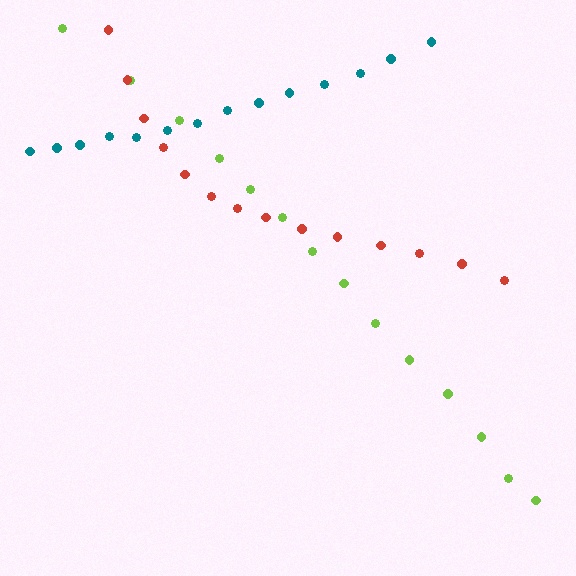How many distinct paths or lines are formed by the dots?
There are 3 distinct paths.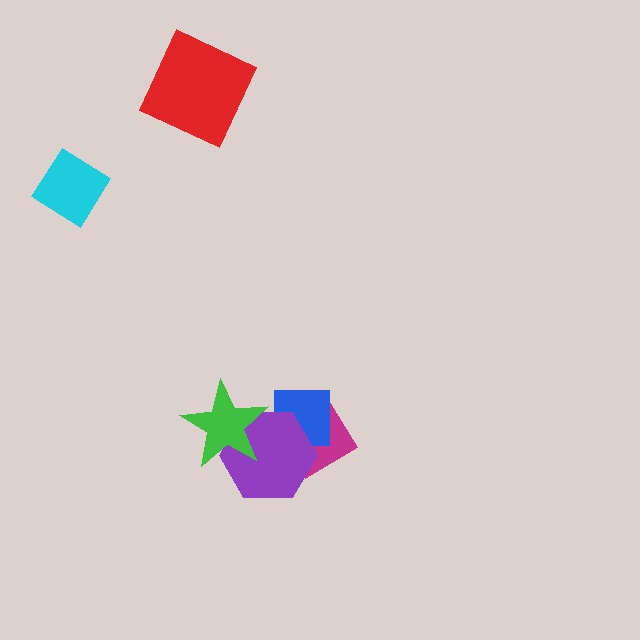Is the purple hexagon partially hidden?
Yes, it is partially covered by another shape.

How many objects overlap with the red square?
0 objects overlap with the red square.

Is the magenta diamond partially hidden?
Yes, it is partially covered by another shape.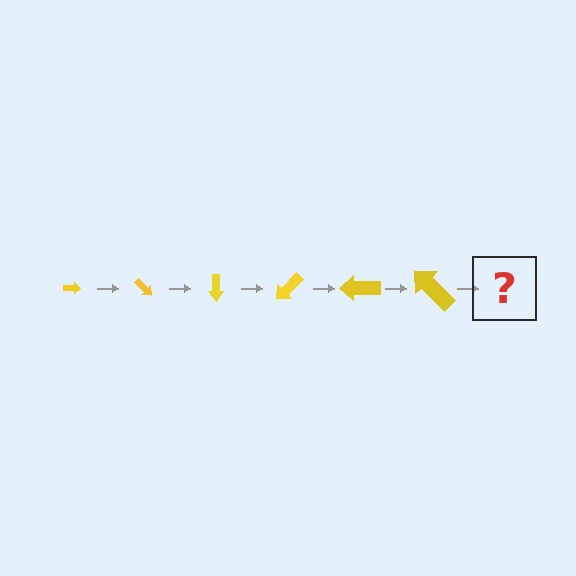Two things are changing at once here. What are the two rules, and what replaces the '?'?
The two rules are that the arrow grows larger each step and it rotates 45 degrees each step. The '?' should be an arrow, larger than the previous one and rotated 270 degrees from the start.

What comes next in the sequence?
The next element should be an arrow, larger than the previous one and rotated 270 degrees from the start.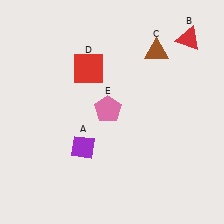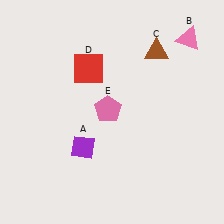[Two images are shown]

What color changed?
The triangle (B) changed from red in Image 1 to pink in Image 2.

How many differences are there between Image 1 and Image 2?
There is 1 difference between the two images.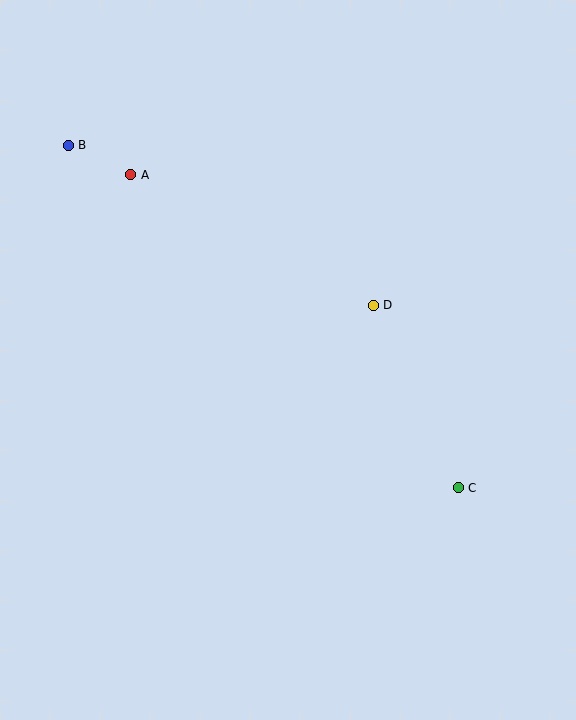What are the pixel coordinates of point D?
Point D is at (373, 305).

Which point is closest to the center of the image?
Point D at (373, 305) is closest to the center.